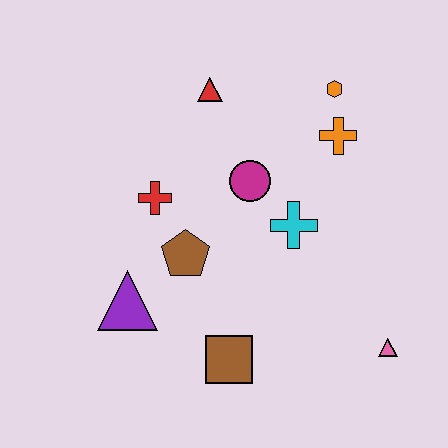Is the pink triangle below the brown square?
No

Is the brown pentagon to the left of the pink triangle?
Yes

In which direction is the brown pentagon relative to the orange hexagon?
The brown pentagon is below the orange hexagon.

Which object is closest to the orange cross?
The orange hexagon is closest to the orange cross.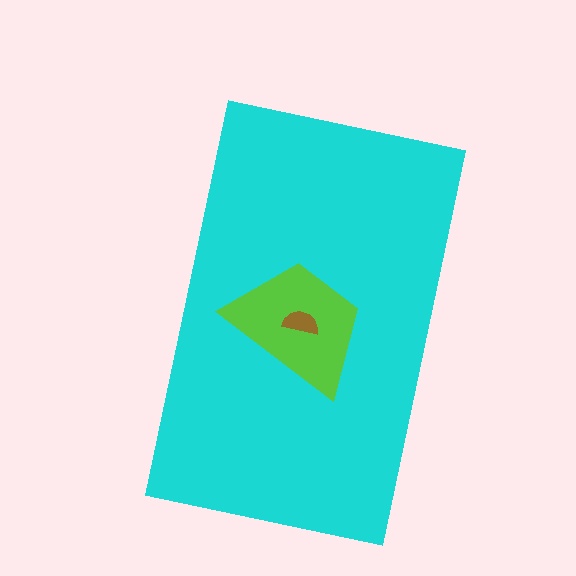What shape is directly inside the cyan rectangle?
The lime trapezoid.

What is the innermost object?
The brown semicircle.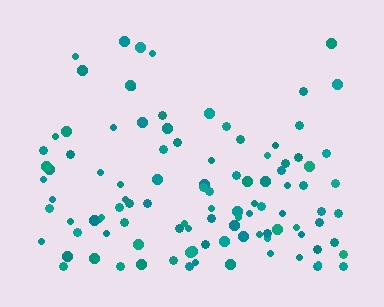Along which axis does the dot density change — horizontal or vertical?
Vertical.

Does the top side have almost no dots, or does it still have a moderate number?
Still a moderate number, just noticeably fewer than the bottom.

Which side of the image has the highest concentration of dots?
The bottom.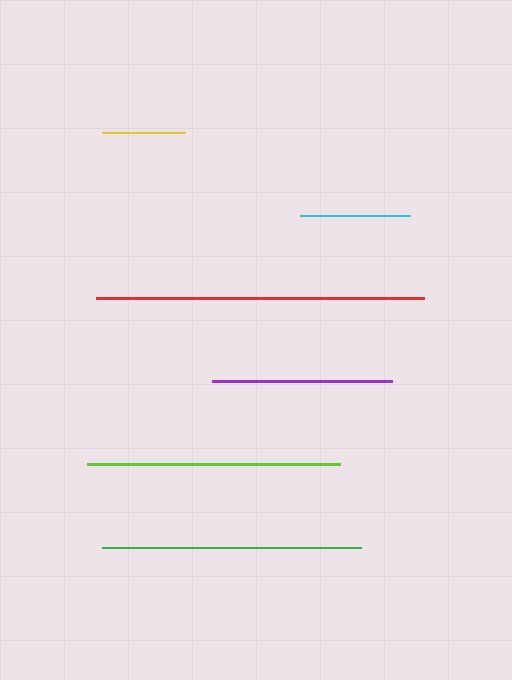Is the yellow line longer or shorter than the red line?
The red line is longer than the yellow line.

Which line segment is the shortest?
The yellow line is the shortest at approximately 84 pixels.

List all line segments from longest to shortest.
From longest to shortest: red, green, lime, purple, cyan, yellow.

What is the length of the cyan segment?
The cyan segment is approximately 110 pixels long.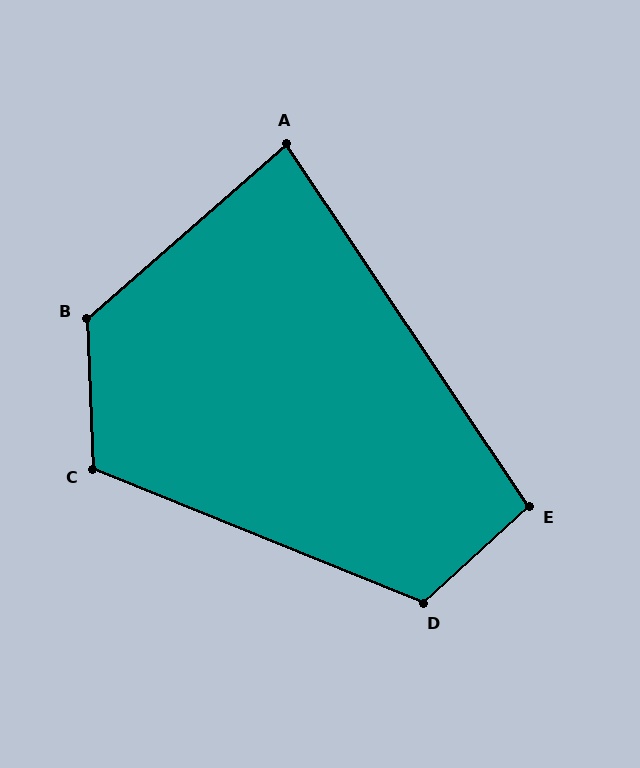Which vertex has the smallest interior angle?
A, at approximately 83 degrees.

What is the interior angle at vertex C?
Approximately 115 degrees (obtuse).